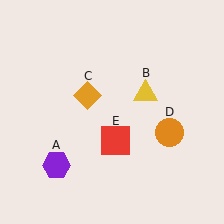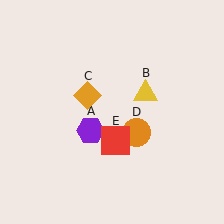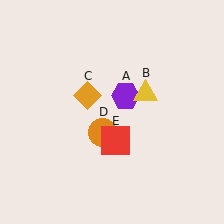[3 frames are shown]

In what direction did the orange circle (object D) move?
The orange circle (object D) moved left.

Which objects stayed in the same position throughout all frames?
Yellow triangle (object B) and orange diamond (object C) and red square (object E) remained stationary.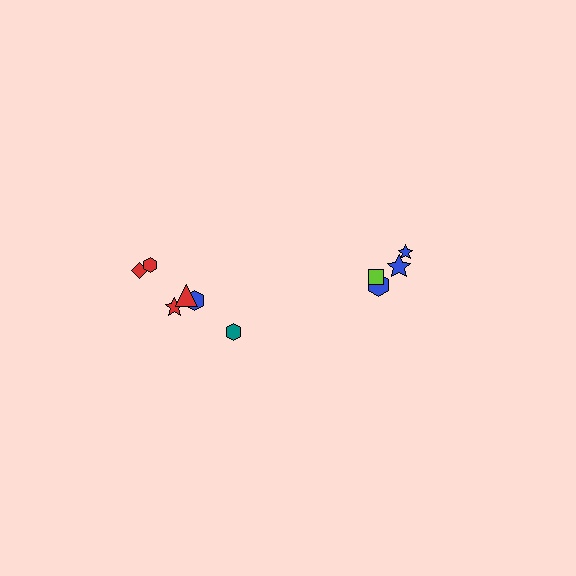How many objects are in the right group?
There are 4 objects.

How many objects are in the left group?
There are 6 objects.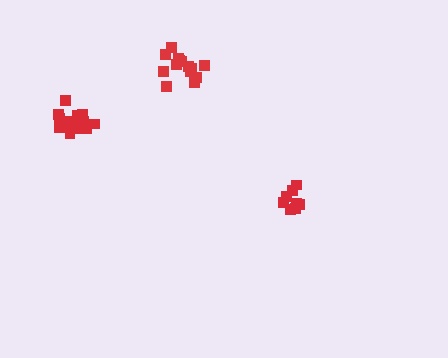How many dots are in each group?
Group 1: 8 dots, Group 2: 14 dots, Group 3: 14 dots (36 total).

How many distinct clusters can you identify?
There are 3 distinct clusters.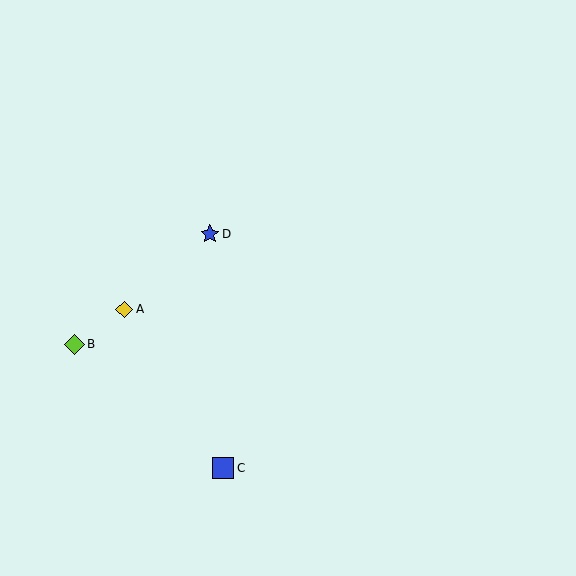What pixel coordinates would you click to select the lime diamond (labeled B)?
Click at (74, 344) to select the lime diamond B.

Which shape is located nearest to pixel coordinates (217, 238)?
The blue star (labeled D) at (210, 234) is nearest to that location.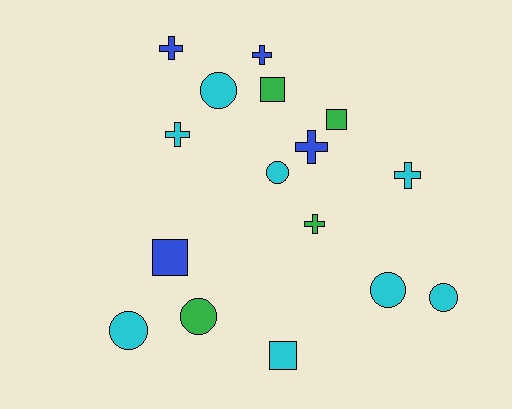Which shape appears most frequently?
Cross, with 6 objects.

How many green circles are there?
There is 1 green circle.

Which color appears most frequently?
Cyan, with 8 objects.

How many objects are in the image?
There are 16 objects.